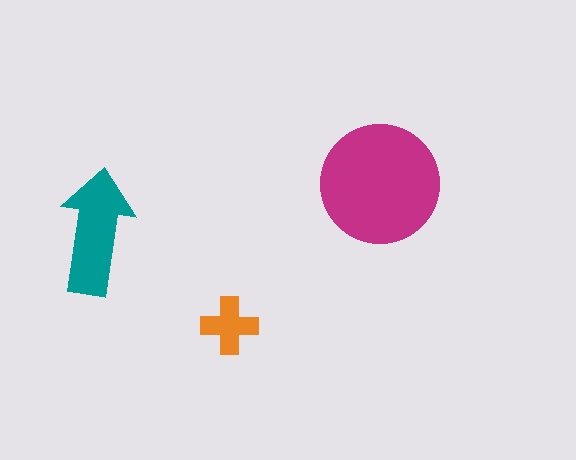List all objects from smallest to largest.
The orange cross, the teal arrow, the magenta circle.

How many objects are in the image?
There are 3 objects in the image.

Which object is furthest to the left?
The teal arrow is leftmost.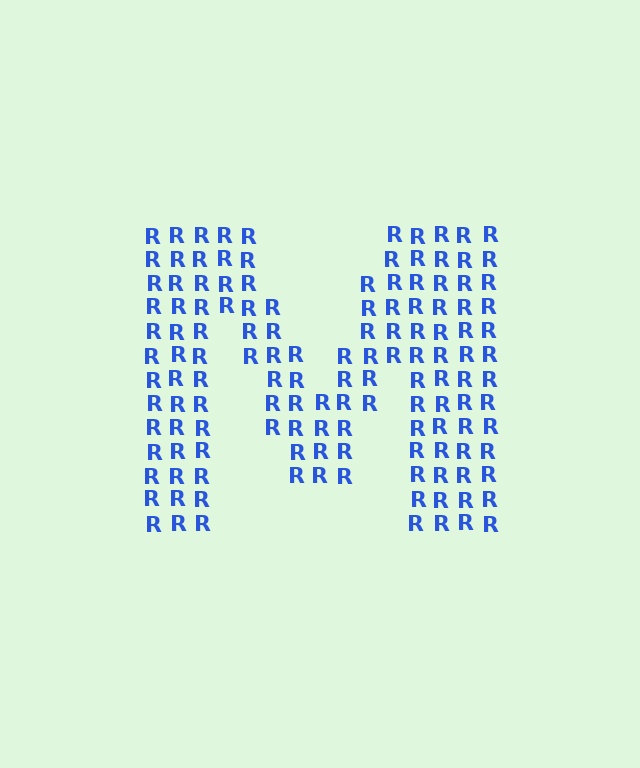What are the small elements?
The small elements are letter R's.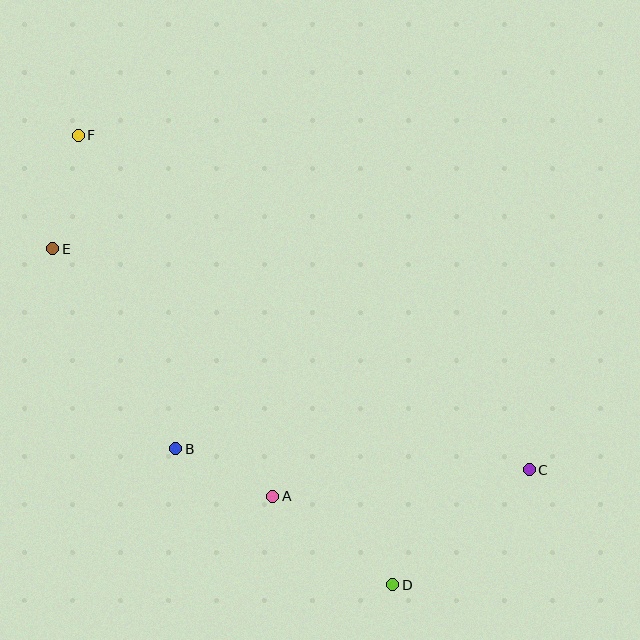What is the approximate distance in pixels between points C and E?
The distance between C and E is approximately 525 pixels.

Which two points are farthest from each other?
Points C and F are farthest from each other.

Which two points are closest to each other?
Points A and B are closest to each other.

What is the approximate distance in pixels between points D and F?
The distance between D and F is approximately 549 pixels.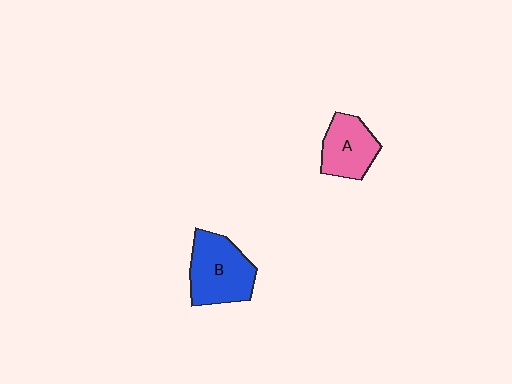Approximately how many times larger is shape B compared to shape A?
Approximately 1.3 times.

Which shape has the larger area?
Shape B (blue).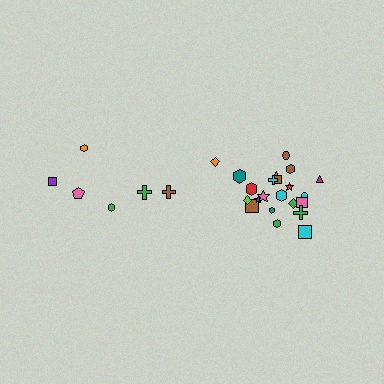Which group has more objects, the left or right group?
The right group.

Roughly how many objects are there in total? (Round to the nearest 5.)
Roughly 30 objects in total.